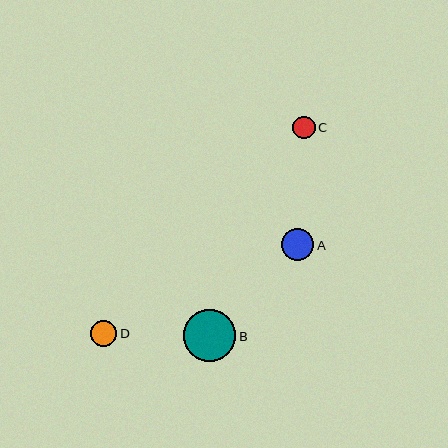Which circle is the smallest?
Circle C is the smallest with a size of approximately 23 pixels.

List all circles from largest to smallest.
From largest to smallest: B, A, D, C.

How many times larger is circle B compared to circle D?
Circle B is approximately 2.0 times the size of circle D.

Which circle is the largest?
Circle B is the largest with a size of approximately 53 pixels.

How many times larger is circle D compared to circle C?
Circle D is approximately 1.2 times the size of circle C.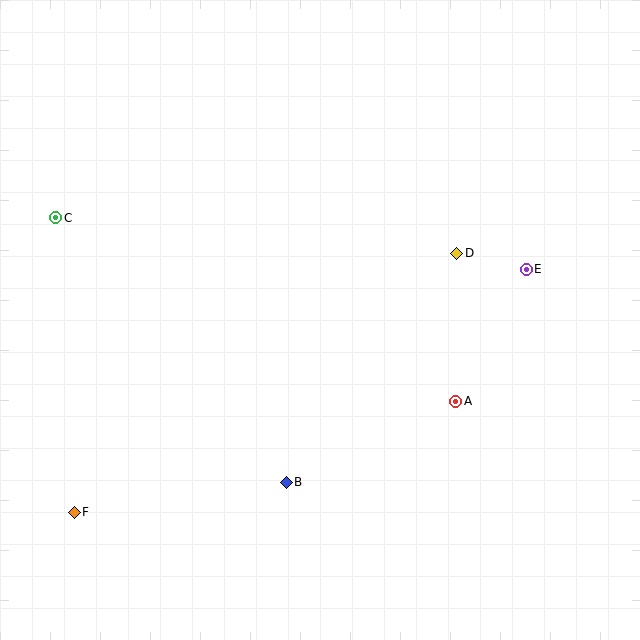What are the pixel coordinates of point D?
Point D is at (457, 253).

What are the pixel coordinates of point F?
Point F is at (74, 512).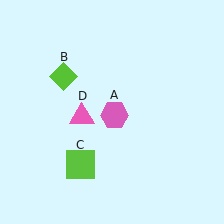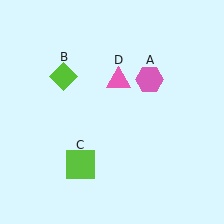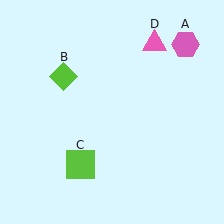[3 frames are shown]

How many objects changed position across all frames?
2 objects changed position: pink hexagon (object A), pink triangle (object D).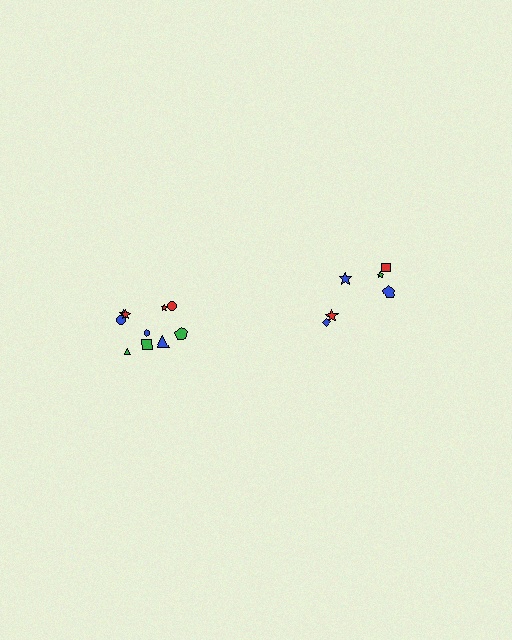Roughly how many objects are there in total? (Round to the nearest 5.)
Roughly 15 objects in total.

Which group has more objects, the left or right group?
The left group.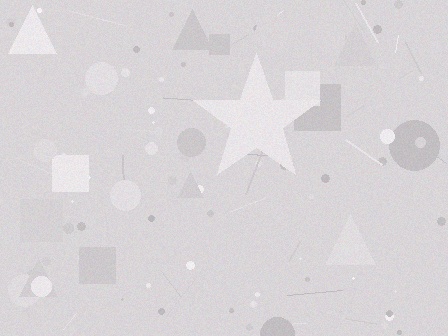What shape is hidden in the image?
A star is hidden in the image.